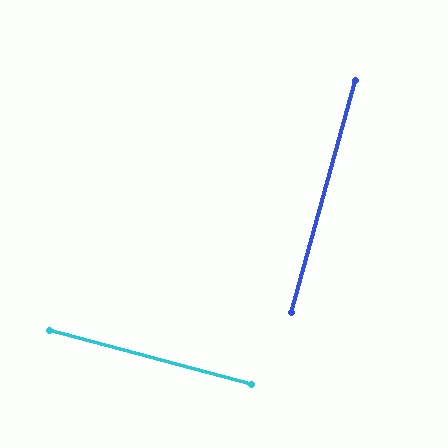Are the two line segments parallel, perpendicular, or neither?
Perpendicular — they meet at approximately 90°.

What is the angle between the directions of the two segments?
Approximately 90 degrees.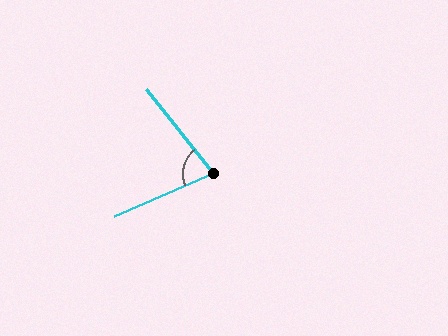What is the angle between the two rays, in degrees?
Approximately 74 degrees.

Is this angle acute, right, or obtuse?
It is acute.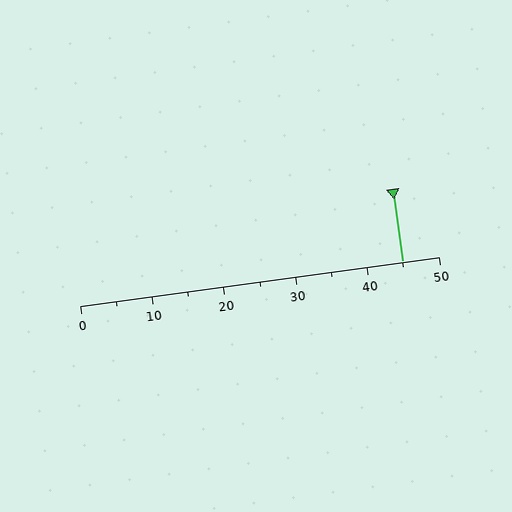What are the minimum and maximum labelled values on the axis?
The axis runs from 0 to 50.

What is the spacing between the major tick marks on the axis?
The major ticks are spaced 10 apart.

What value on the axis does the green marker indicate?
The marker indicates approximately 45.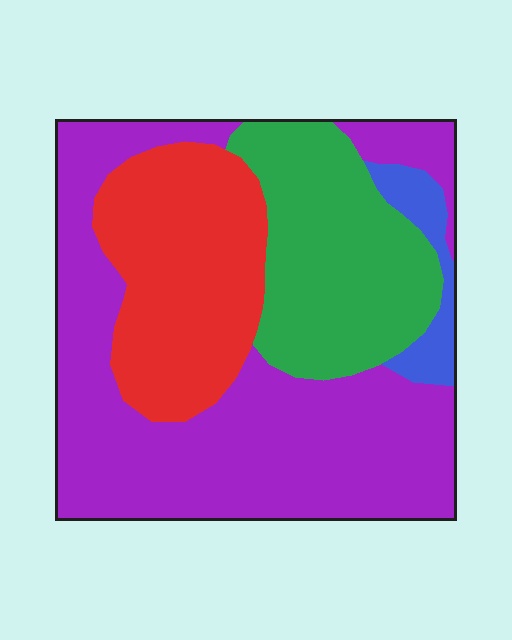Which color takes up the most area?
Purple, at roughly 50%.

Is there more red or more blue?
Red.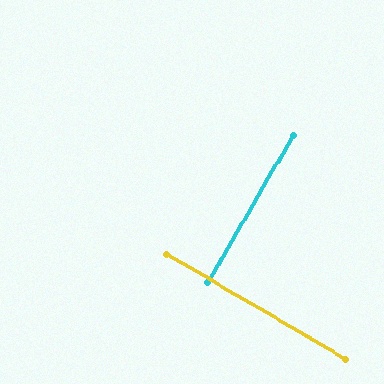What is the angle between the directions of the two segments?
Approximately 90 degrees.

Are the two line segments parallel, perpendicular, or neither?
Perpendicular — they meet at approximately 90°.